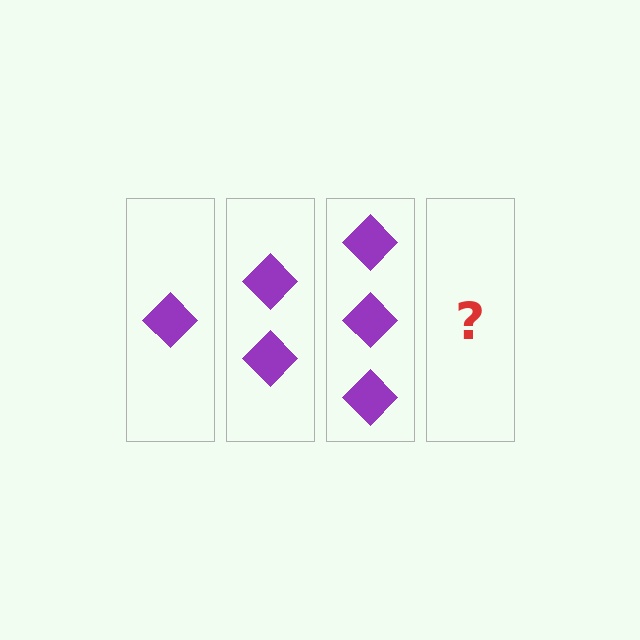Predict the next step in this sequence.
The next step is 4 diamonds.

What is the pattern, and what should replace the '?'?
The pattern is that each step adds one more diamond. The '?' should be 4 diamonds.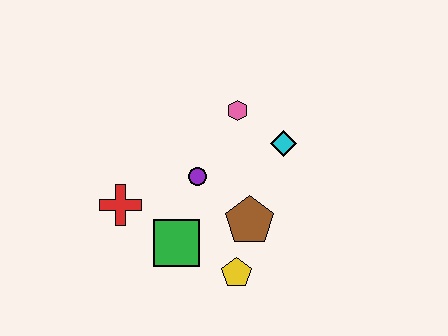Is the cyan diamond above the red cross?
Yes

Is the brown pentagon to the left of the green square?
No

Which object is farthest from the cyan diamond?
The red cross is farthest from the cyan diamond.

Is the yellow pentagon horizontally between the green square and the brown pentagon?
Yes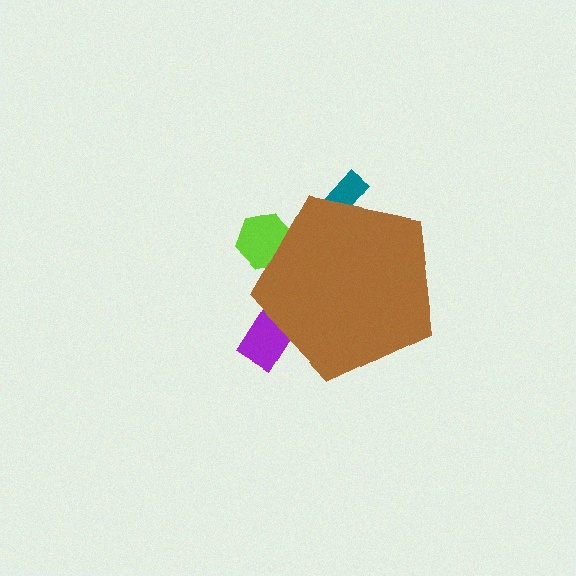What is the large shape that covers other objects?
A brown pentagon.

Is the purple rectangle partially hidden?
Yes, the purple rectangle is partially hidden behind the brown pentagon.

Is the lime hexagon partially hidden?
Yes, the lime hexagon is partially hidden behind the brown pentagon.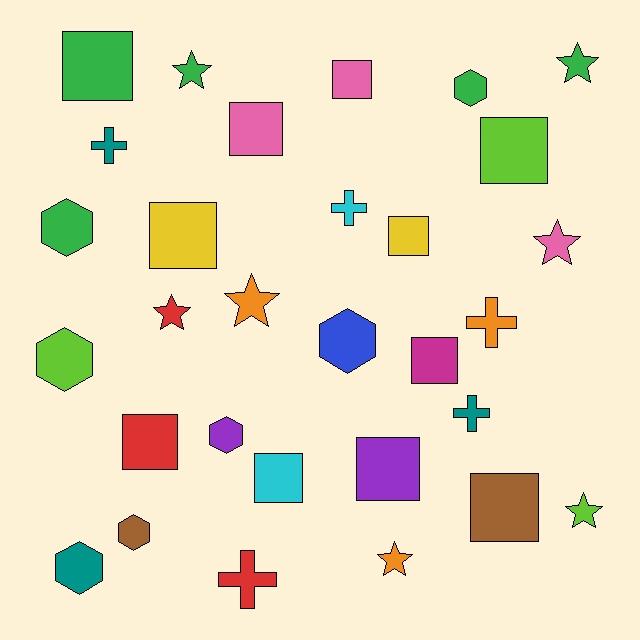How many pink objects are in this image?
There are 3 pink objects.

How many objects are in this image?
There are 30 objects.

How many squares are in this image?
There are 11 squares.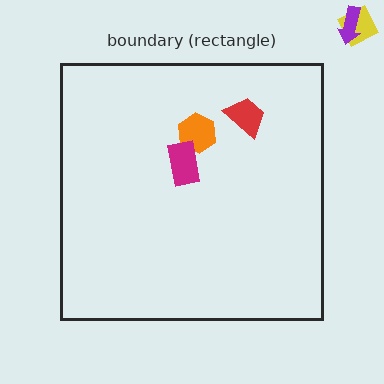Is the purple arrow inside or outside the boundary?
Outside.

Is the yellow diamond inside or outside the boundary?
Outside.